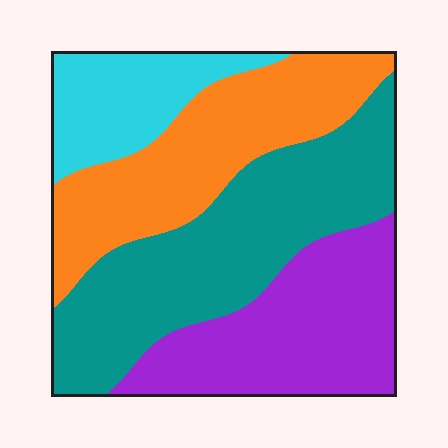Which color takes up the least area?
Cyan, at roughly 15%.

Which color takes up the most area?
Teal, at roughly 35%.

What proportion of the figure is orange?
Orange covers roughly 25% of the figure.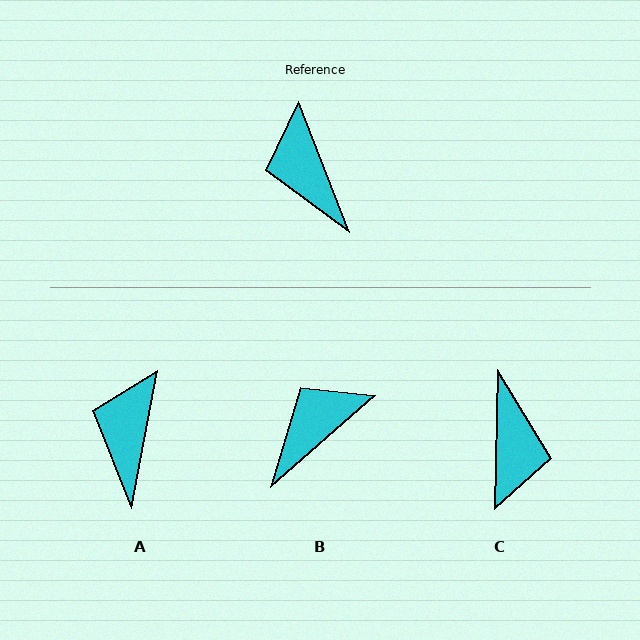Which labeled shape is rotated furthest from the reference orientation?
C, about 157 degrees away.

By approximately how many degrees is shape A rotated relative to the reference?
Approximately 32 degrees clockwise.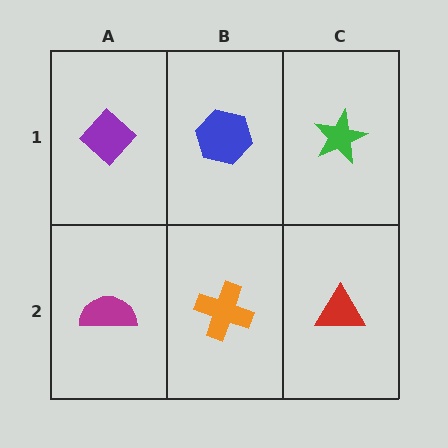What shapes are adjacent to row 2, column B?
A blue hexagon (row 1, column B), a magenta semicircle (row 2, column A), a red triangle (row 2, column C).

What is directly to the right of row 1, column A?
A blue hexagon.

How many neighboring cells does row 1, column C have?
2.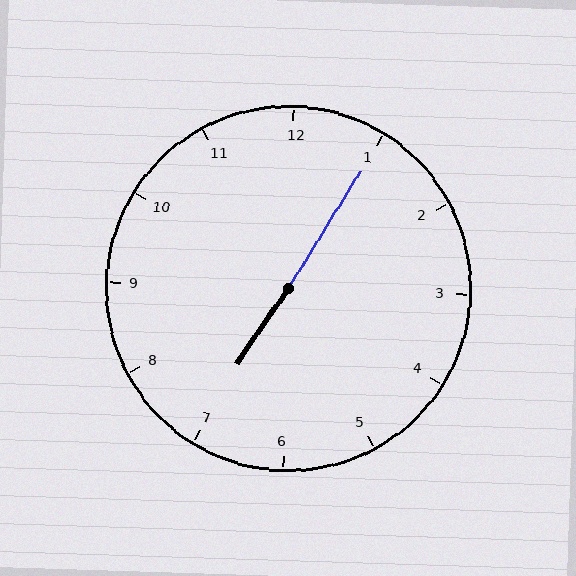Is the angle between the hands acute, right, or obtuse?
It is obtuse.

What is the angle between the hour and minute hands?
Approximately 178 degrees.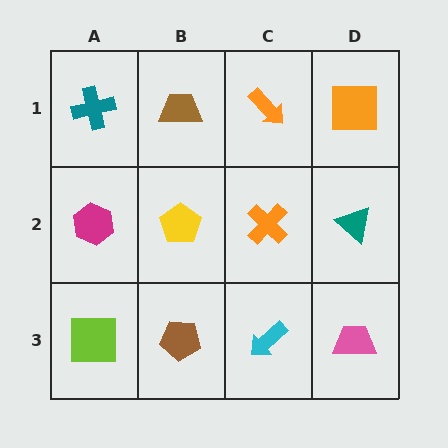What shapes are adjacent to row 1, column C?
An orange cross (row 2, column C), a brown trapezoid (row 1, column B), an orange square (row 1, column D).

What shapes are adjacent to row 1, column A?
A magenta hexagon (row 2, column A), a brown trapezoid (row 1, column B).